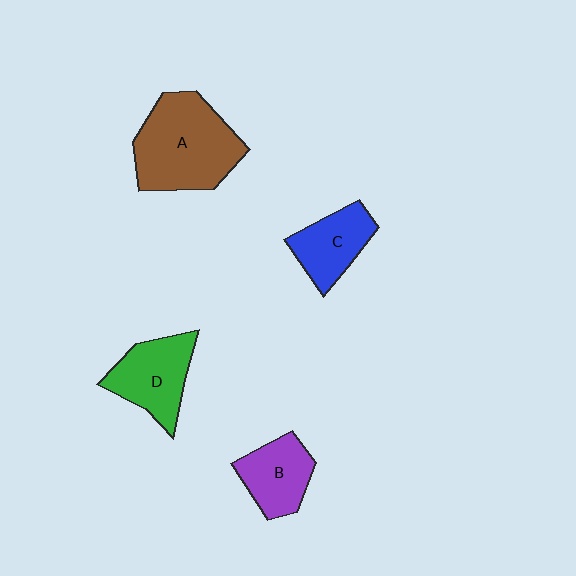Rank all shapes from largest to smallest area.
From largest to smallest: A (brown), D (green), C (blue), B (purple).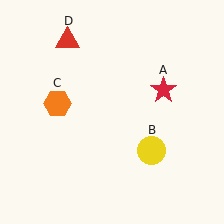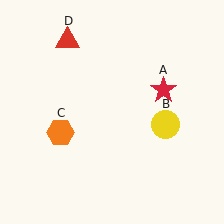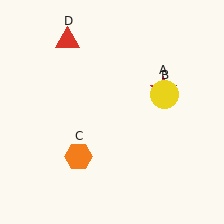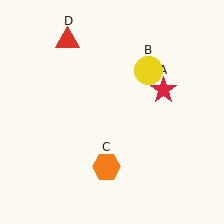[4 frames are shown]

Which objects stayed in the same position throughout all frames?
Red star (object A) and red triangle (object D) remained stationary.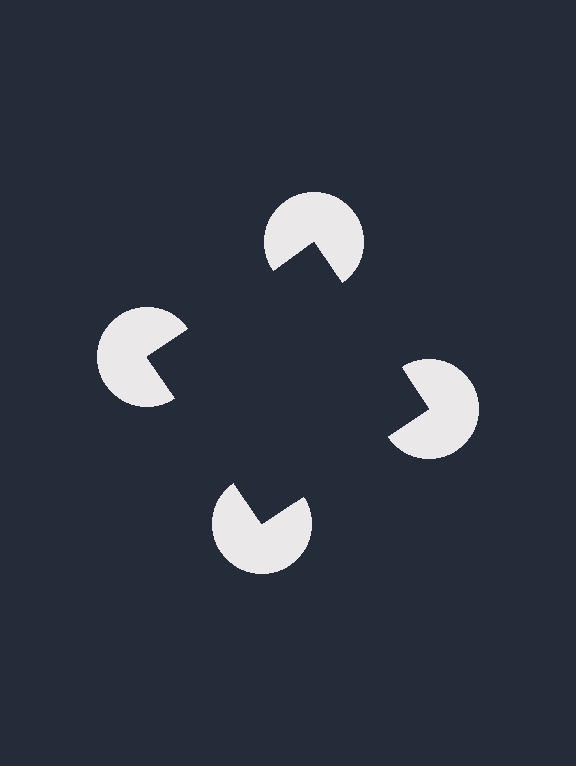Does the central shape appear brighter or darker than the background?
It typically appears slightly darker than the background, even though no actual brightness change is drawn.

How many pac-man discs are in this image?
There are 4 — one at each vertex of the illusory square.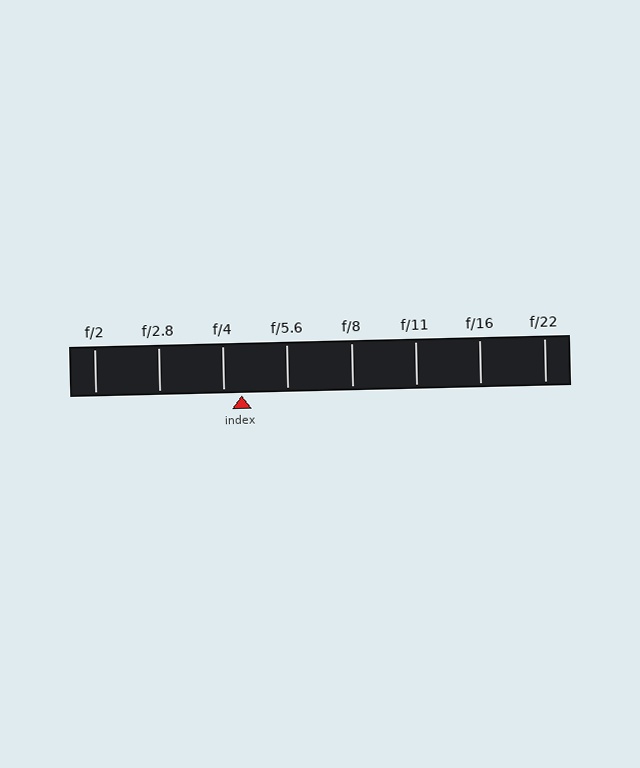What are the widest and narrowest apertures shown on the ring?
The widest aperture shown is f/2 and the narrowest is f/22.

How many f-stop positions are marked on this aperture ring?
There are 8 f-stop positions marked.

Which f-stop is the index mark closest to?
The index mark is closest to f/4.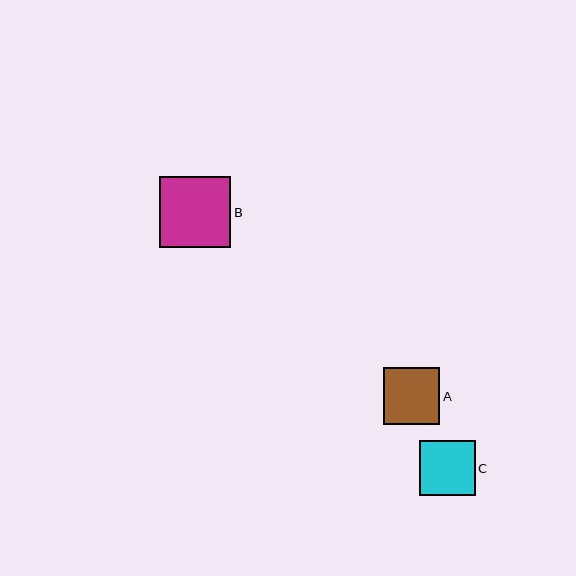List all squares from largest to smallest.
From largest to smallest: B, A, C.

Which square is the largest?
Square B is the largest with a size of approximately 72 pixels.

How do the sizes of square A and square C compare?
Square A and square C are approximately the same size.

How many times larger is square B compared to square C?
Square B is approximately 1.3 times the size of square C.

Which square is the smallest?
Square C is the smallest with a size of approximately 56 pixels.